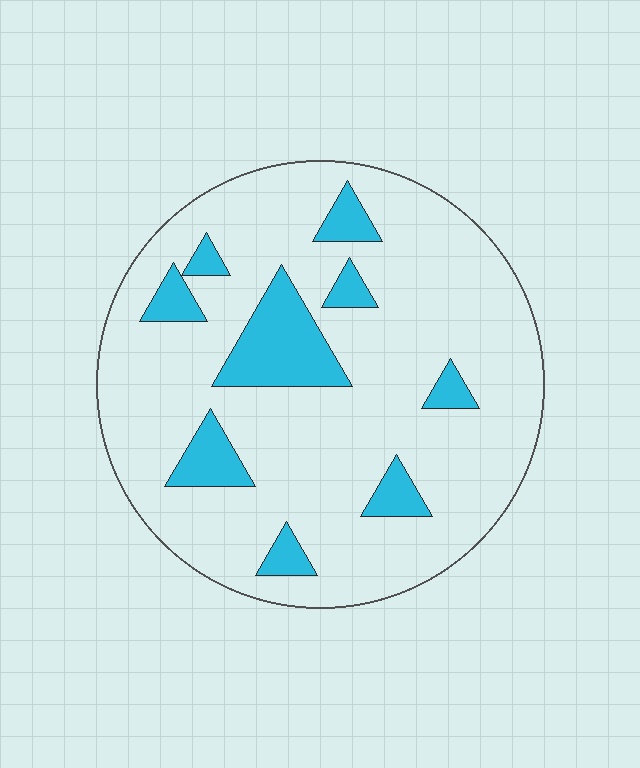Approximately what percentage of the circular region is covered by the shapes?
Approximately 15%.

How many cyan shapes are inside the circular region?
9.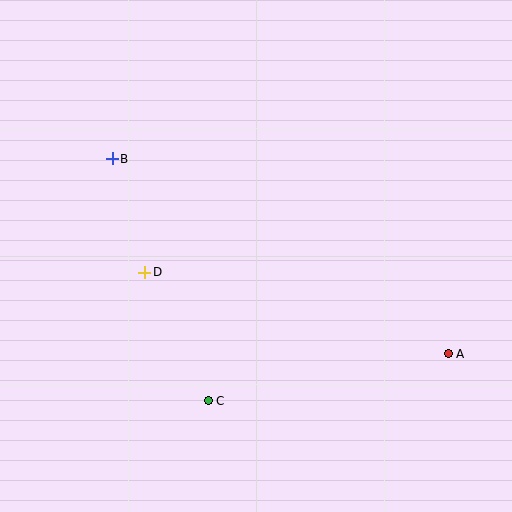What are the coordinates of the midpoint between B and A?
The midpoint between B and A is at (280, 256).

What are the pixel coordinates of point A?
Point A is at (448, 354).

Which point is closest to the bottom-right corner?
Point A is closest to the bottom-right corner.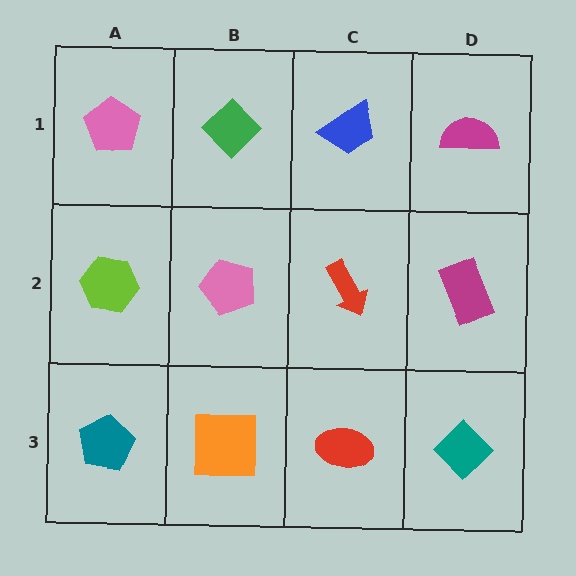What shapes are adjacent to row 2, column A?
A pink pentagon (row 1, column A), a teal pentagon (row 3, column A), a pink pentagon (row 2, column B).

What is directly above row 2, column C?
A blue trapezoid.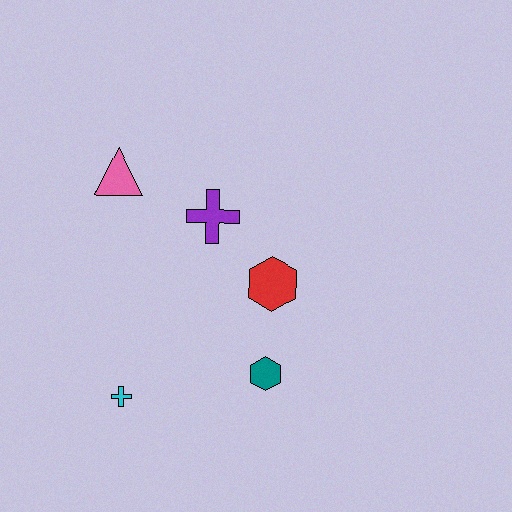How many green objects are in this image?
There are no green objects.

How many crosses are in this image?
There are 2 crosses.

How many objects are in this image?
There are 5 objects.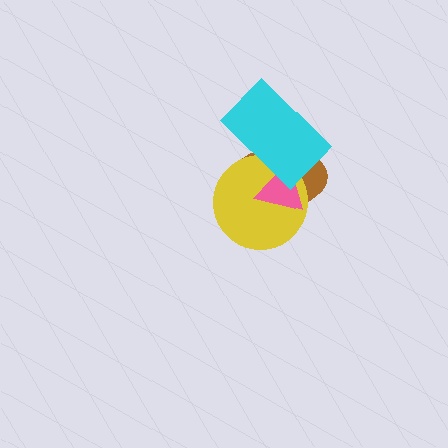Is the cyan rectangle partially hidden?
No, no other shape covers it.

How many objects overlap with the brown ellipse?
3 objects overlap with the brown ellipse.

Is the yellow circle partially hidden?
Yes, it is partially covered by another shape.